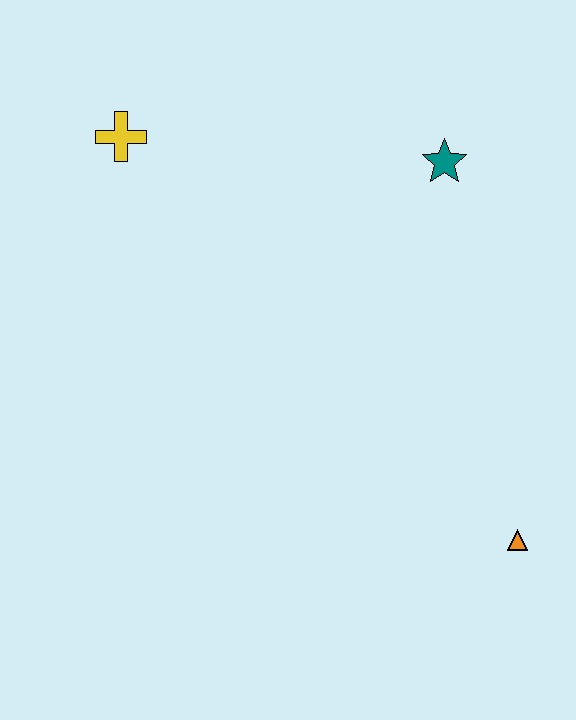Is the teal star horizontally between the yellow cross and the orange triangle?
Yes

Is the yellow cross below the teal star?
No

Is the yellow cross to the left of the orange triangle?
Yes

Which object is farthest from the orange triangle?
The yellow cross is farthest from the orange triangle.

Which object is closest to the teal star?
The yellow cross is closest to the teal star.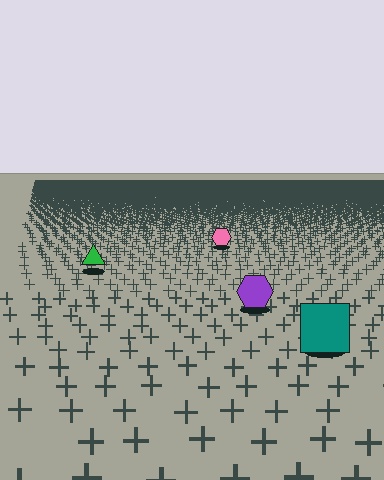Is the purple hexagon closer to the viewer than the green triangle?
Yes. The purple hexagon is closer — you can tell from the texture gradient: the ground texture is coarser near it.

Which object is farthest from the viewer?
The pink hexagon is farthest from the viewer. It appears smaller and the ground texture around it is denser.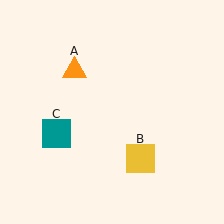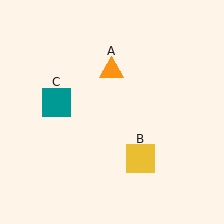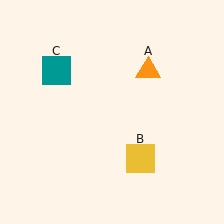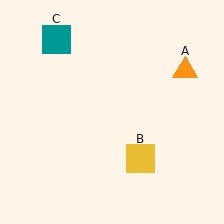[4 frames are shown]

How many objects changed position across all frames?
2 objects changed position: orange triangle (object A), teal square (object C).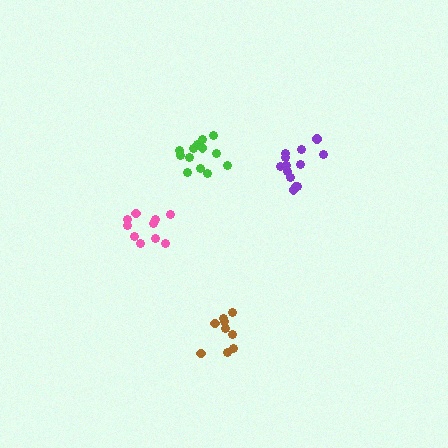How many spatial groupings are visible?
There are 4 spatial groupings.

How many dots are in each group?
Group 1: 13 dots, Group 2: 13 dots, Group 3: 10 dots, Group 4: 9 dots (45 total).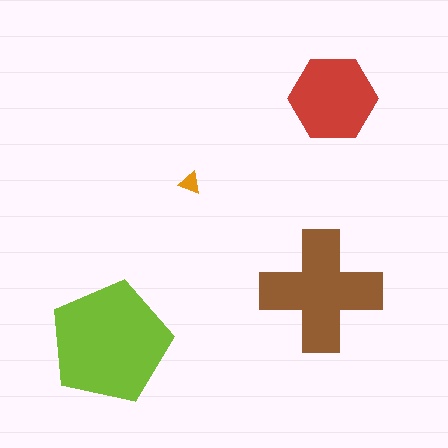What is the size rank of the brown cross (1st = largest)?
2nd.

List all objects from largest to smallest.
The lime pentagon, the brown cross, the red hexagon, the orange triangle.